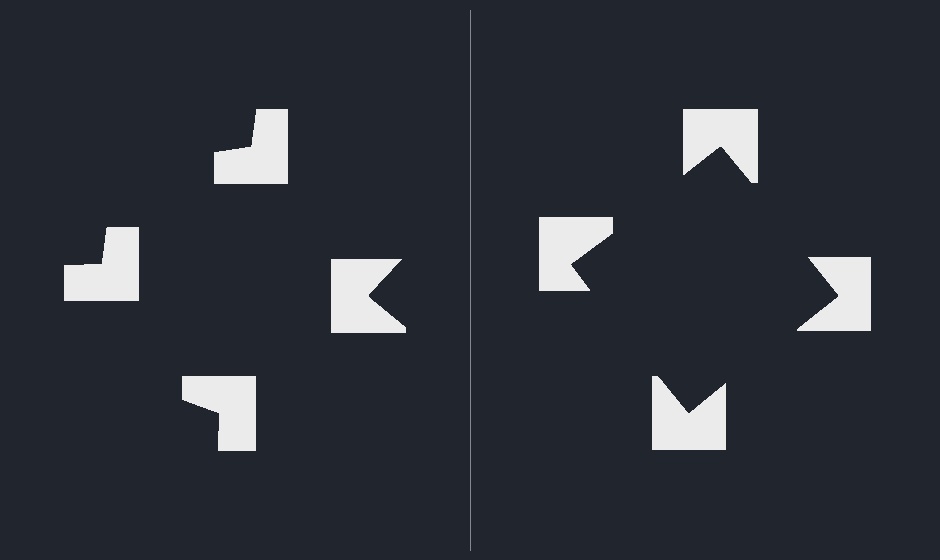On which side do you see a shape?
An illusory square appears on the right side. On the left side the wedge cuts are rotated, so no coherent shape forms.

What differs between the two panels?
The notched squares are positioned identically on both sides; only the wedge orientations differ. On the right they align to a square; on the left they are misaligned.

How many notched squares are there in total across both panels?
8 — 4 on each side.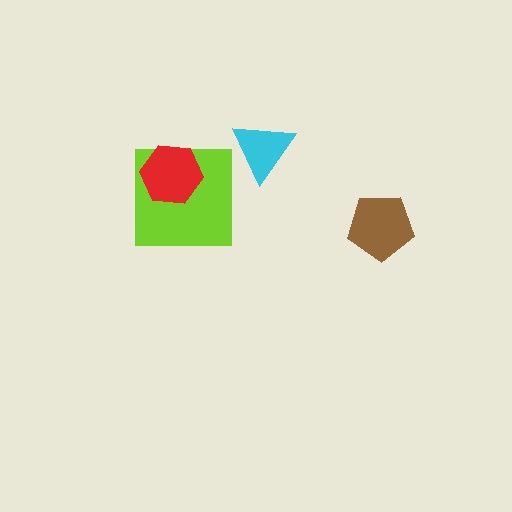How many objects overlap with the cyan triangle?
0 objects overlap with the cyan triangle.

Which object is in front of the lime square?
The red hexagon is in front of the lime square.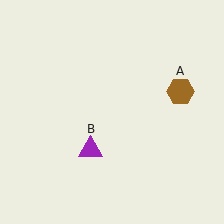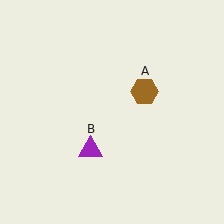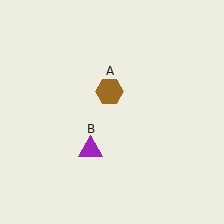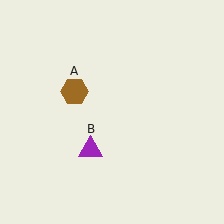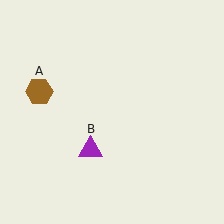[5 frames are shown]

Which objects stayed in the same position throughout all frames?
Purple triangle (object B) remained stationary.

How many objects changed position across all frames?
1 object changed position: brown hexagon (object A).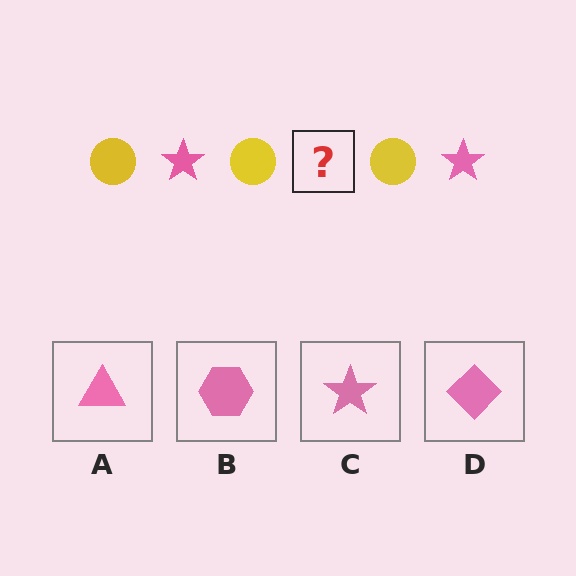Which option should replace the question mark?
Option C.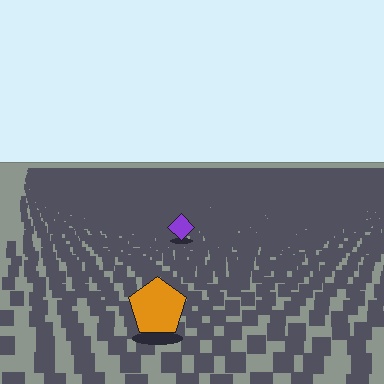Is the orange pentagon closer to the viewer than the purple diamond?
Yes. The orange pentagon is closer — you can tell from the texture gradient: the ground texture is coarser near it.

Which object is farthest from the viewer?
The purple diamond is farthest from the viewer. It appears smaller and the ground texture around it is denser.